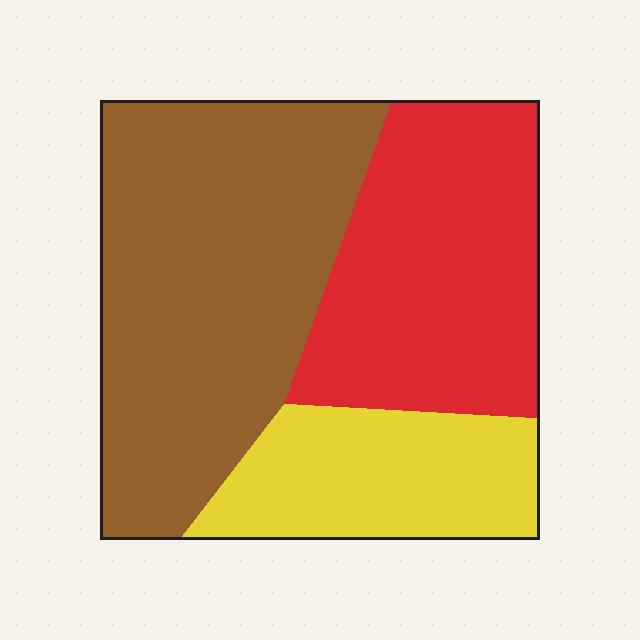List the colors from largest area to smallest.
From largest to smallest: brown, red, yellow.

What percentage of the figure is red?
Red takes up about one third (1/3) of the figure.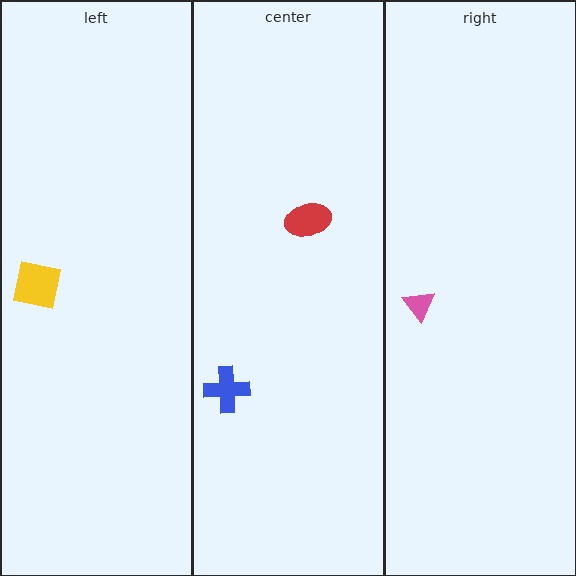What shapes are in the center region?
The blue cross, the red ellipse.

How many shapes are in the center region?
2.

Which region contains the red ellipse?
The center region.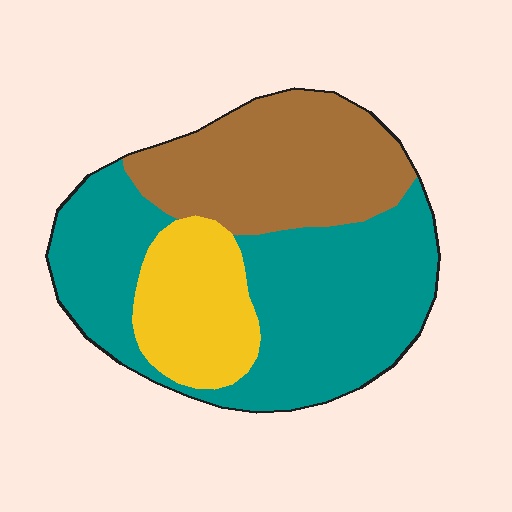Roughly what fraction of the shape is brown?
Brown covers roughly 30% of the shape.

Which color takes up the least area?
Yellow, at roughly 20%.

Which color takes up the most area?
Teal, at roughly 50%.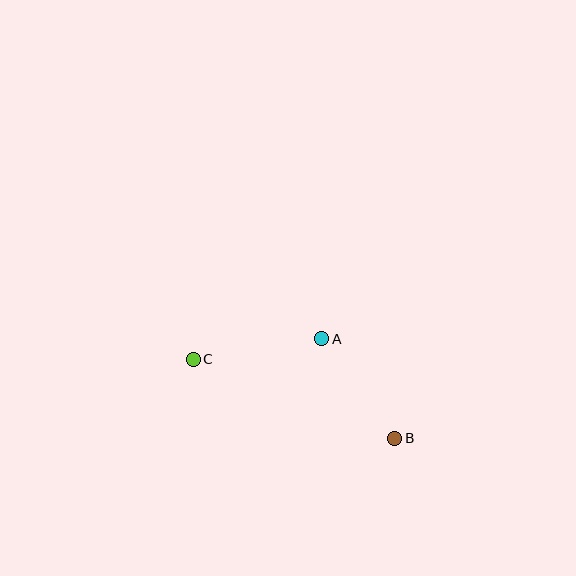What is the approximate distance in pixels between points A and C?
The distance between A and C is approximately 130 pixels.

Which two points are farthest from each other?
Points B and C are farthest from each other.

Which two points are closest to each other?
Points A and B are closest to each other.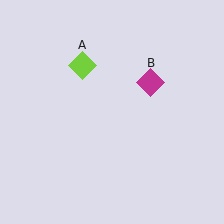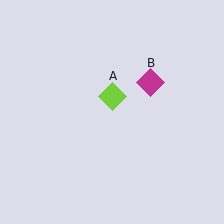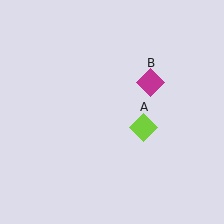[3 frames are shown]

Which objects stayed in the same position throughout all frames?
Magenta diamond (object B) remained stationary.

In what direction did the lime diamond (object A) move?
The lime diamond (object A) moved down and to the right.